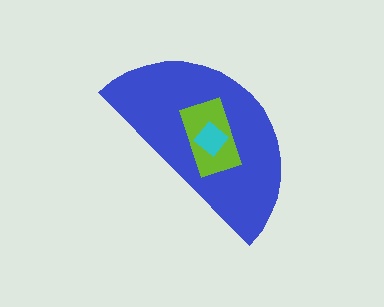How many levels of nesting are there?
3.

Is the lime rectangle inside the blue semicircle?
Yes.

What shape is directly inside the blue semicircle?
The lime rectangle.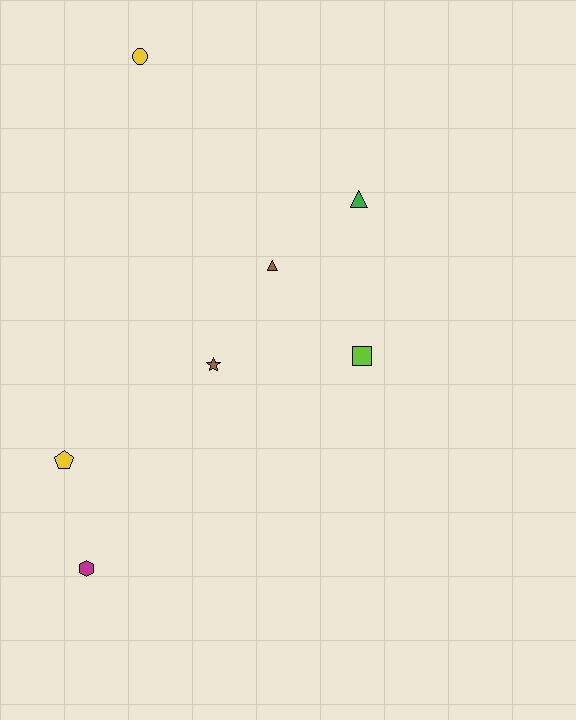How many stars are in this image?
There is 1 star.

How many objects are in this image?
There are 7 objects.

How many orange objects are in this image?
There are no orange objects.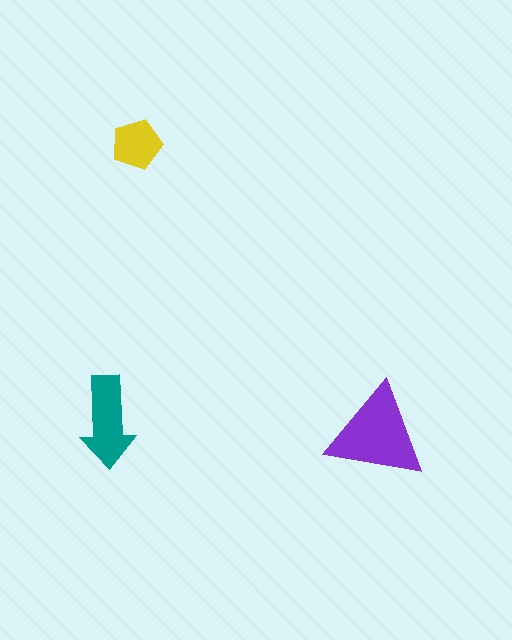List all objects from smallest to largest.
The yellow pentagon, the teal arrow, the purple triangle.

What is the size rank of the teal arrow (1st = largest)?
2nd.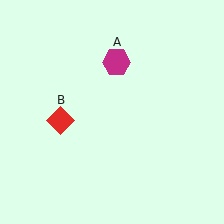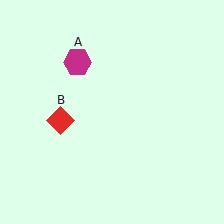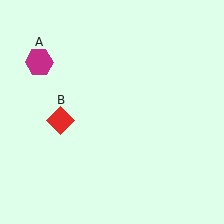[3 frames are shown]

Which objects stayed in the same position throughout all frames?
Red diamond (object B) remained stationary.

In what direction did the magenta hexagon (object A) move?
The magenta hexagon (object A) moved left.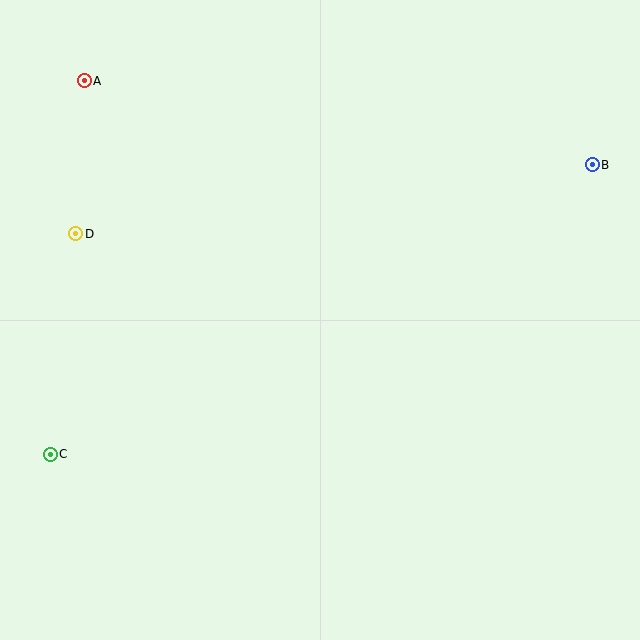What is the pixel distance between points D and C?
The distance between D and C is 222 pixels.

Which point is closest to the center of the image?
Point D at (76, 234) is closest to the center.